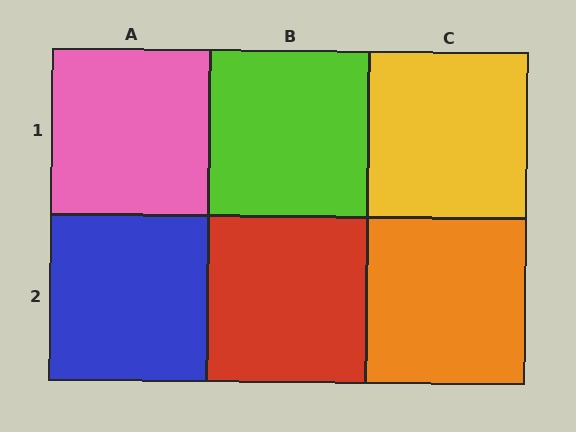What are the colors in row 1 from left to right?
Pink, lime, yellow.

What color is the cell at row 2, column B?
Red.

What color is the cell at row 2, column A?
Blue.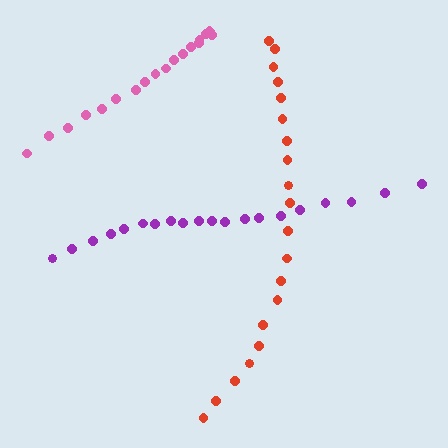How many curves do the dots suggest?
There are 3 distinct paths.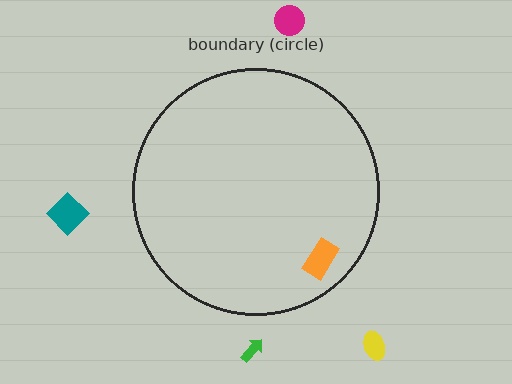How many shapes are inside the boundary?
1 inside, 4 outside.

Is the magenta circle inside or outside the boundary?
Outside.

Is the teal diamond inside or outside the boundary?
Outside.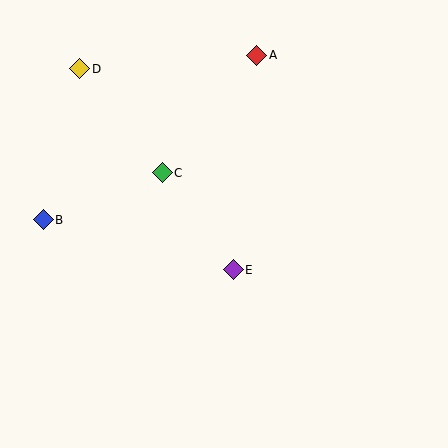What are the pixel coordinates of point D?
Point D is at (80, 69).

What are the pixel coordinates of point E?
Point E is at (233, 270).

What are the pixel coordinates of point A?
Point A is at (257, 55).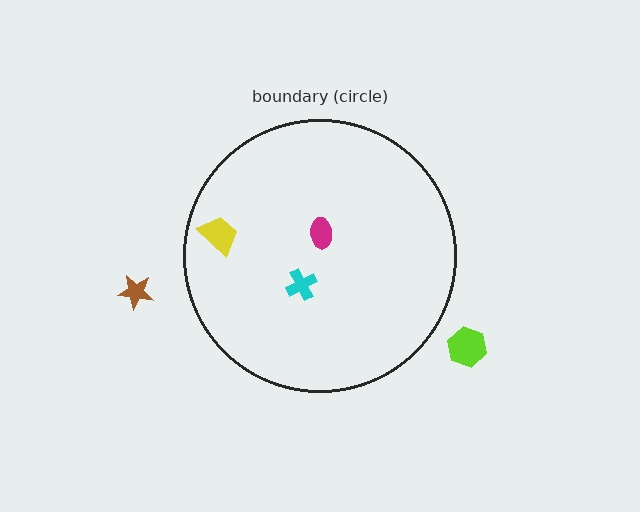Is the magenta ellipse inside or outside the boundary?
Inside.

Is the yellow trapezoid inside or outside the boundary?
Inside.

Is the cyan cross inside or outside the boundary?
Inside.